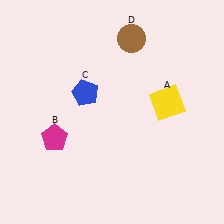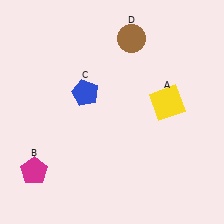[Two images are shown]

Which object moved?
The magenta pentagon (B) moved down.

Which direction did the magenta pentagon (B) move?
The magenta pentagon (B) moved down.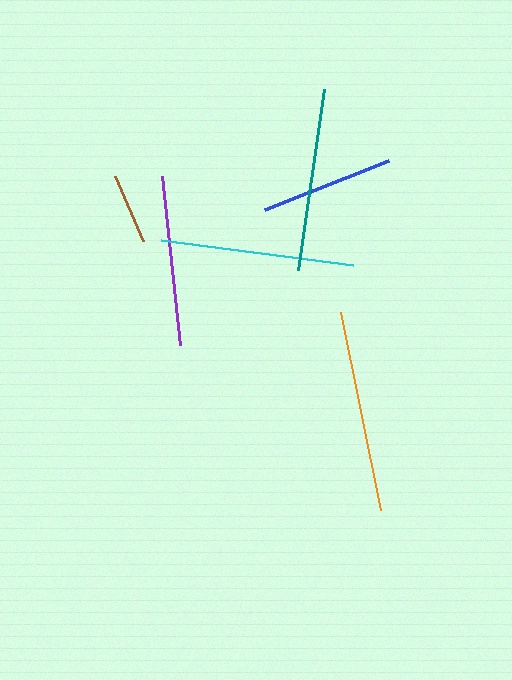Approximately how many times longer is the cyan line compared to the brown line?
The cyan line is approximately 2.7 times the length of the brown line.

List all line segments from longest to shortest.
From longest to shortest: orange, cyan, teal, purple, blue, brown.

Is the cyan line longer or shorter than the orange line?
The orange line is longer than the cyan line.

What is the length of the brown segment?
The brown segment is approximately 71 pixels long.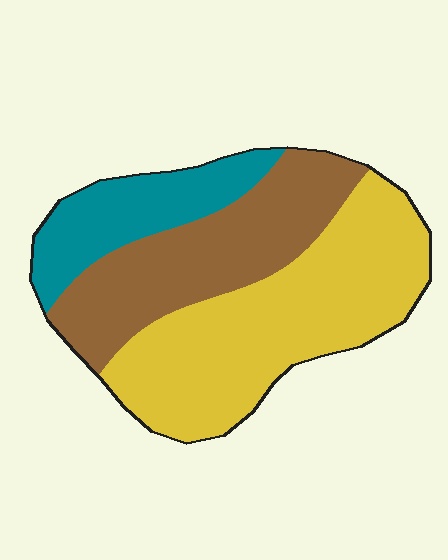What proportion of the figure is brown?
Brown takes up about one third (1/3) of the figure.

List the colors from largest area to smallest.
From largest to smallest: yellow, brown, teal.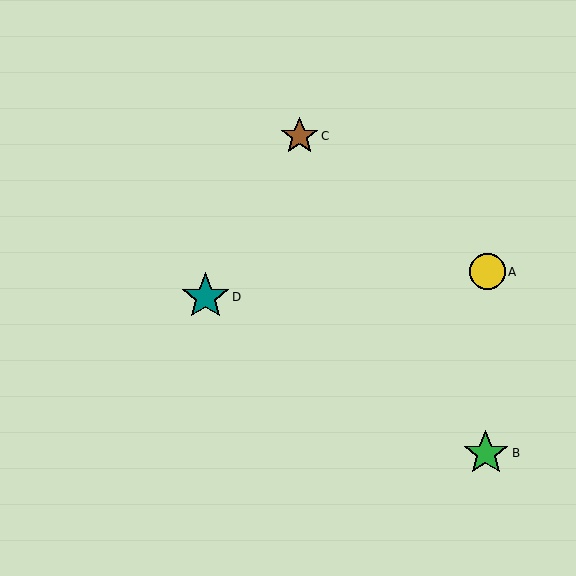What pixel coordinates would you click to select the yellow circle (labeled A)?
Click at (488, 272) to select the yellow circle A.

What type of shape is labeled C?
Shape C is a brown star.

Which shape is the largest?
The teal star (labeled D) is the largest.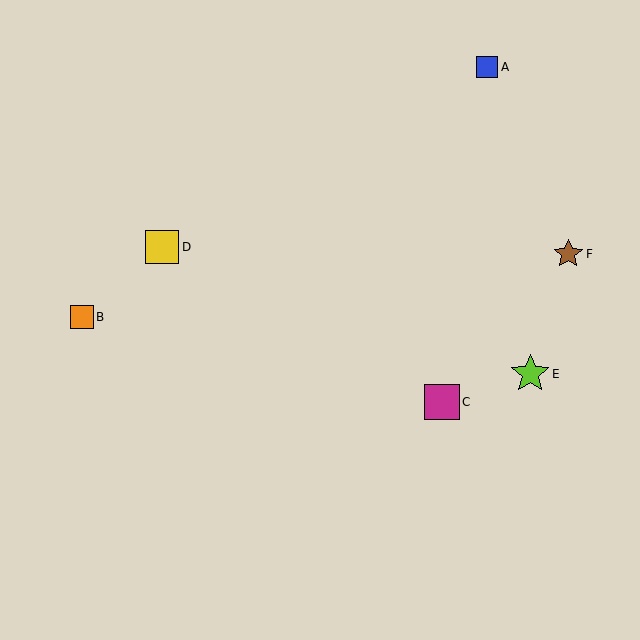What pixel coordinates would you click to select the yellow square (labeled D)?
Click at (162, 247) to select the yellow square D.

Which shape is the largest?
The lime star (labeled E) is the largest.